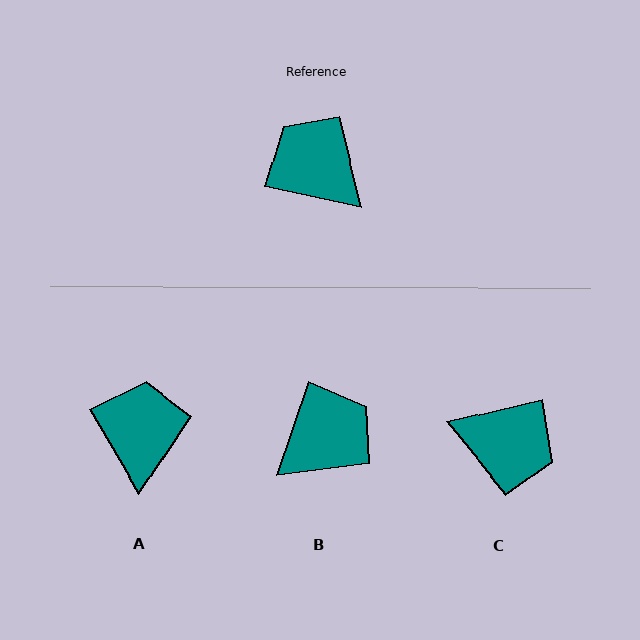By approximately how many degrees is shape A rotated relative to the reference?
Approximately 47 degrees clockwise.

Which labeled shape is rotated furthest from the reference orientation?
C, about 154 degrees away.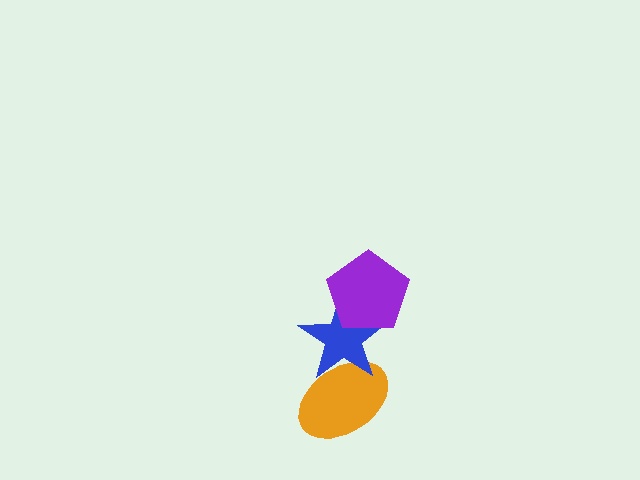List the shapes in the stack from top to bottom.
From top to bottom: the purple pentagon, the blue star, the orange ellipse.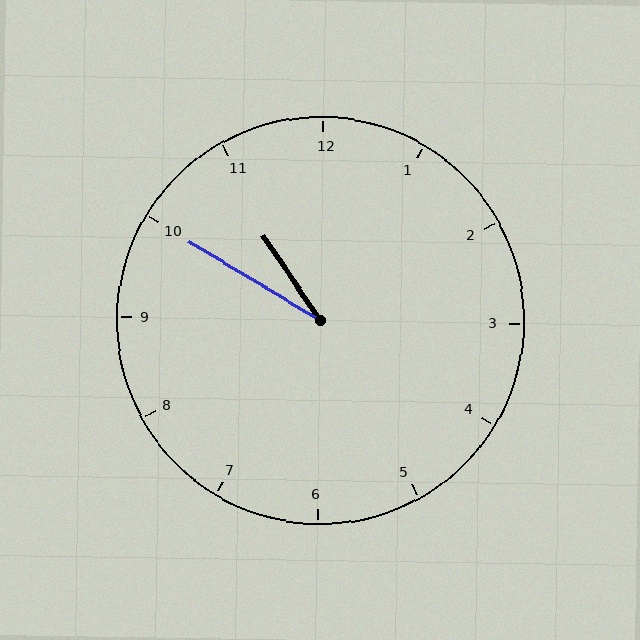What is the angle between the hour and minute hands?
Approximately 25 degrees.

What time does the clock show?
10:50.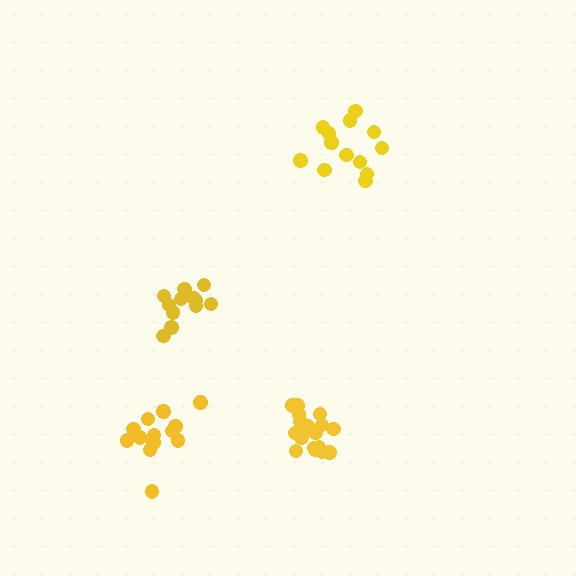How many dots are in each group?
Group 1: 17 dots, Group 2: 13 dots, Group 3: 13 dots, Group 4: 12 dots (55 total).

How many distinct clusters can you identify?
There are 4 distinct clusters.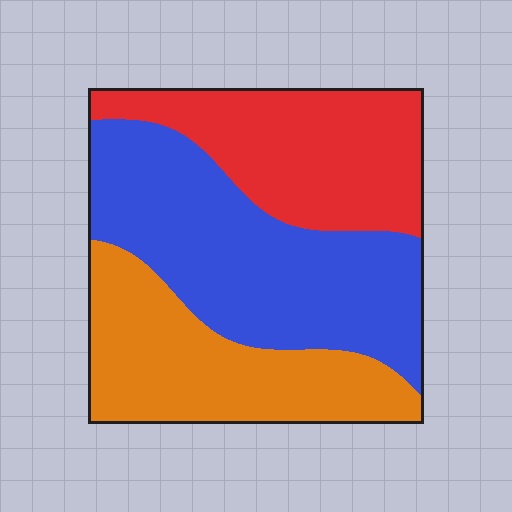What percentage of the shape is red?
Red takes up about one quarter (1/4) of the shape.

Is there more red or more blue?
Blue.